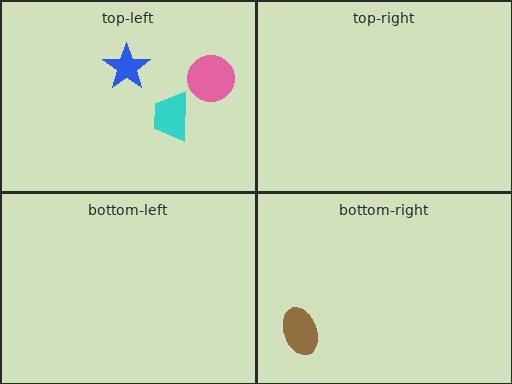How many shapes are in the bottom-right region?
1.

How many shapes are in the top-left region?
3.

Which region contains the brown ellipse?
The bottom-right region.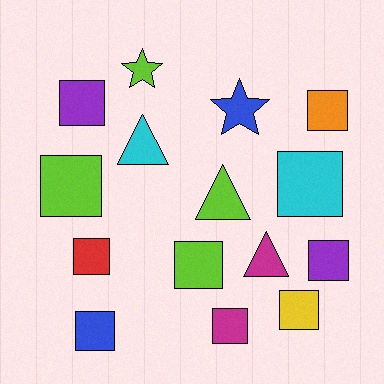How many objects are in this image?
There are 15 objects.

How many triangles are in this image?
There are 3 triangles.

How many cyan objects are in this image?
There are 2 cyan objects.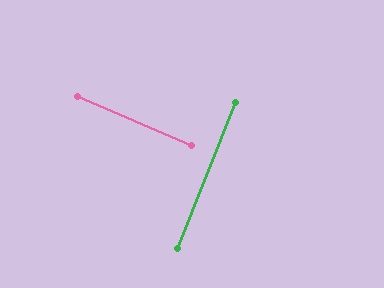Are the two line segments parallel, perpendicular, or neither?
Perpendicular — they meet at approximately 89°.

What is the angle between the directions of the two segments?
Approximately 89 degrees.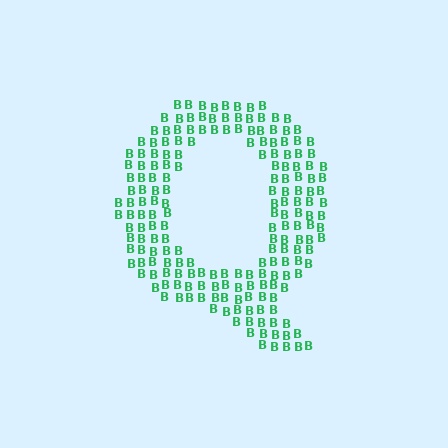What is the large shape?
The large shape is the letter Q.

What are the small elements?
The small elements are letter B's.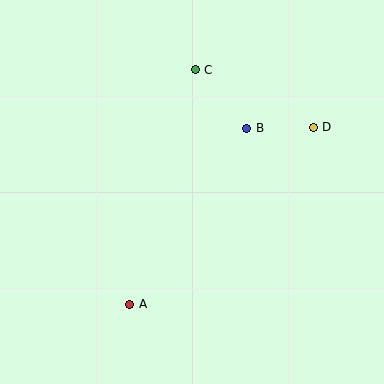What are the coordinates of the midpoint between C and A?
The midpoint between C and A is at (163, 187).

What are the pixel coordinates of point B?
Point B is at (247, 128).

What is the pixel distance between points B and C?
The distance between B and C is 78 pixels.